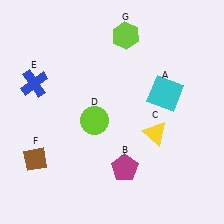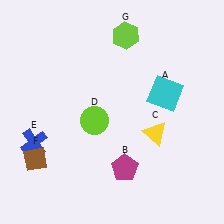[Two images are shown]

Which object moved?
The blue cross (E) moved down.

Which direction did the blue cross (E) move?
The blue cross (E) moved down.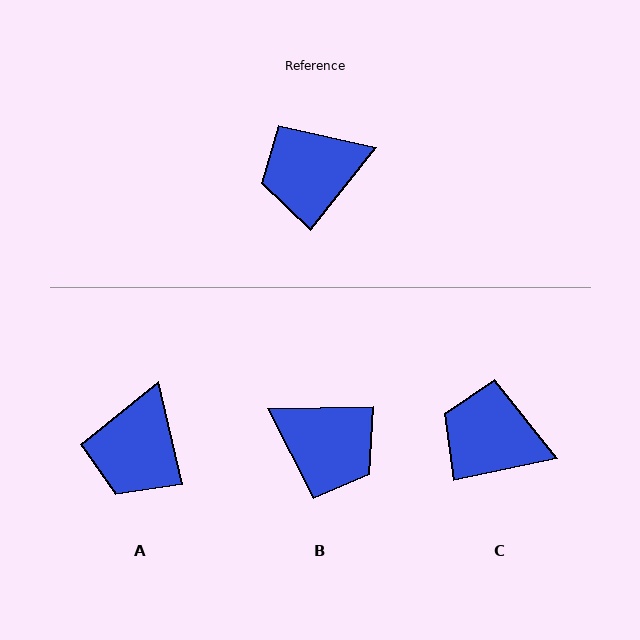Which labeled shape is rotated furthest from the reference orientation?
B, about 130 degrees away.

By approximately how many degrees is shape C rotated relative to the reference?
Approximately 39 degrees clockwise.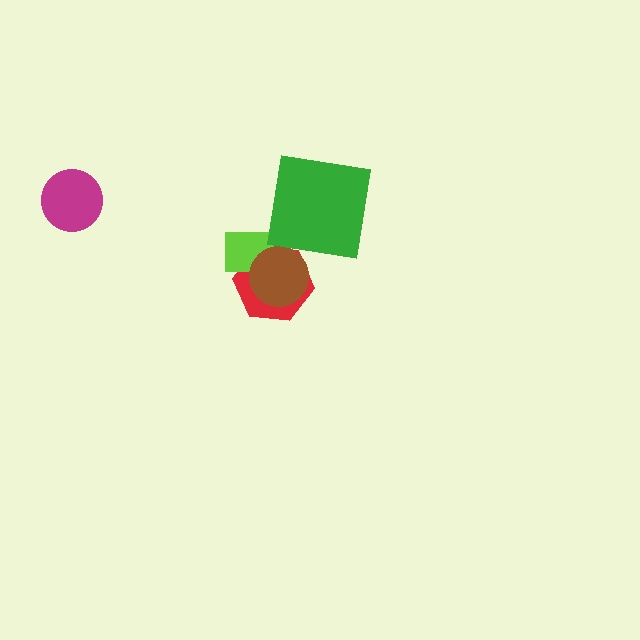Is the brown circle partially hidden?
No, no other shape covers it.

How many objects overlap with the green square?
0 objects overlap with the green square.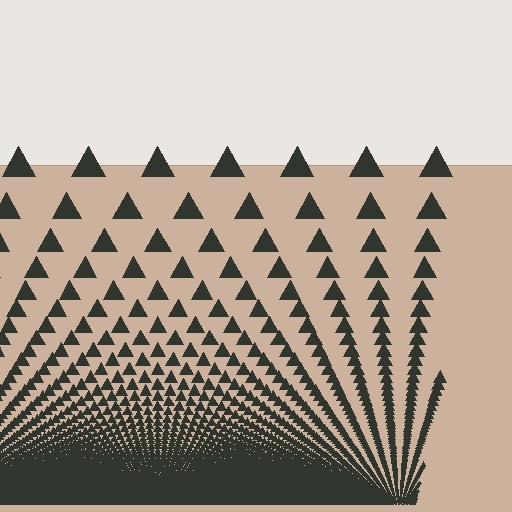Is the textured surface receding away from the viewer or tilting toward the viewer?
The surface appears to tilt toward the viewer. Texture elements get larger and sparser toward the top.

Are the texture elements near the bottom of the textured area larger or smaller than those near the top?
Smaller. The gradient is inverted — elements near the bottom are smaller and denser.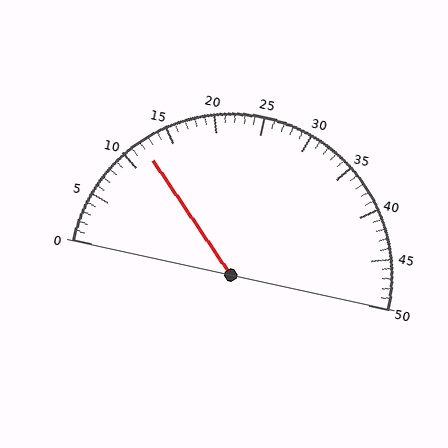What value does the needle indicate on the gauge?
The needle indicates approximately 12.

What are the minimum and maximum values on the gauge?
The gauge ranges from 0 to 50.